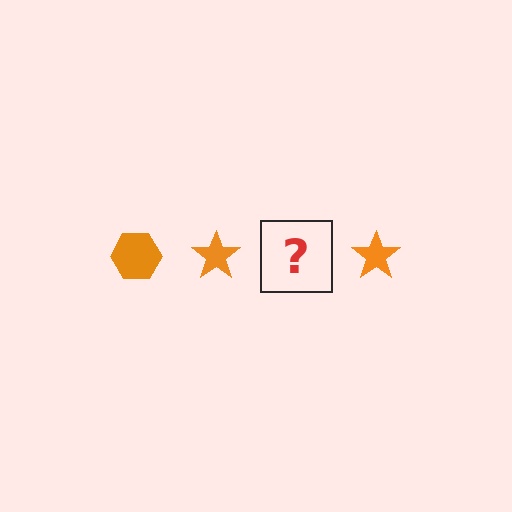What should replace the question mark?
The question mark should be replaced with an orange hexagon.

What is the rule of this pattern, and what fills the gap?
The rule is that the pattern cycles through hexagon, star shapes in orange. The gap should be filled with an orange hexagon.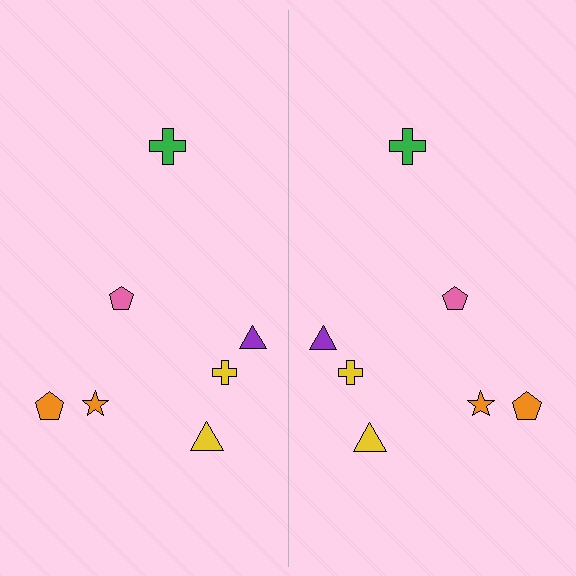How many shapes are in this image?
There are 14 shapes in this image.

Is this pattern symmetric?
Yes, this pattern has bilateral (reflection) symmetry.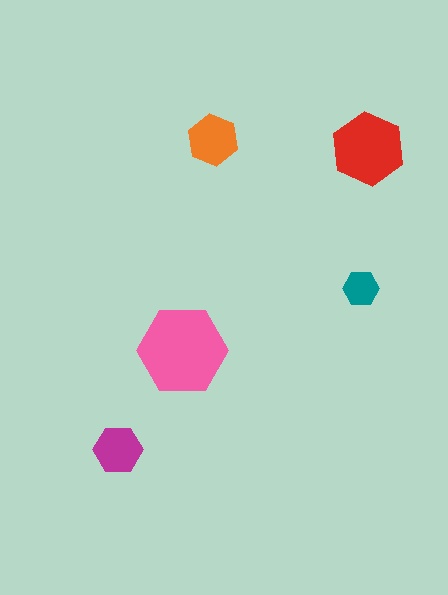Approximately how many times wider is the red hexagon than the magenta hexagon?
About 1.5 times wider.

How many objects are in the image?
There are 5 objects in the image.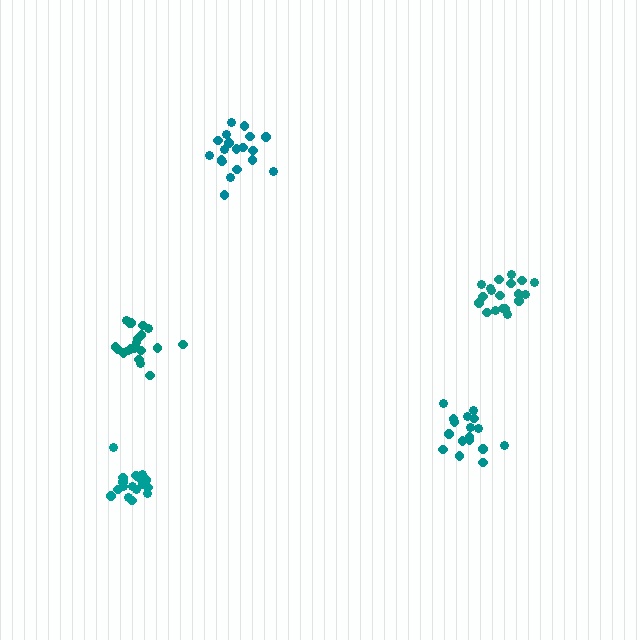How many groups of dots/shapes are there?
There are 5 groups.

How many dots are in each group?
Group 1: 19 dots, Group 2: 17 dots, Group 3: 19 dots, Group 4: 19 dots, Group 5: 21 dots (95 total).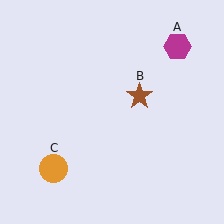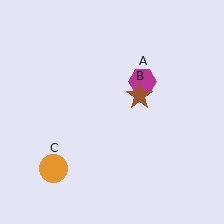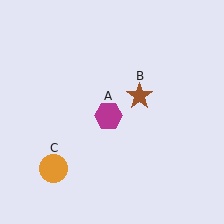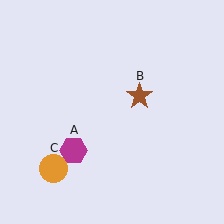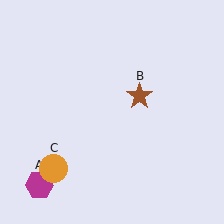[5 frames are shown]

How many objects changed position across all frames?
1 object changed position: magenta hexagon (object A).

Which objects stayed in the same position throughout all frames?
Brown star (object B) and orange circle (object C) remained stationary.